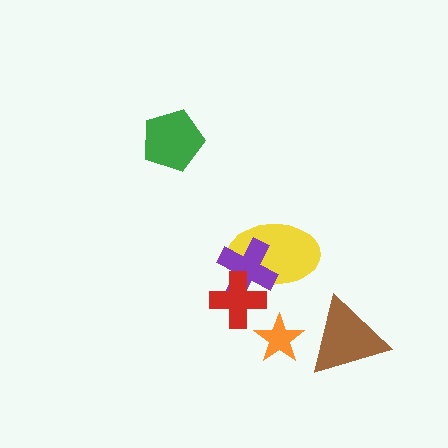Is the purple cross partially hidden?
Yes, it is partially covered by another shape.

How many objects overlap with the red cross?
2 objects overlap with the red cross.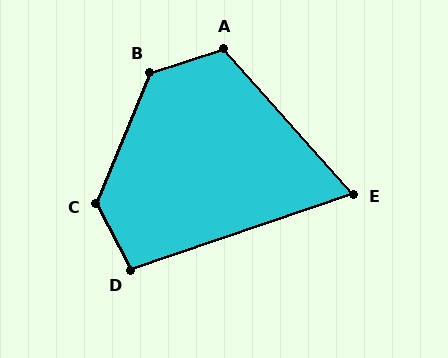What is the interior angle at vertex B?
Approximately 130 degrees (obtuse).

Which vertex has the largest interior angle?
C, at approximately 130 degrees.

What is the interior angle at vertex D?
Approximately 99 degrees (obtuse).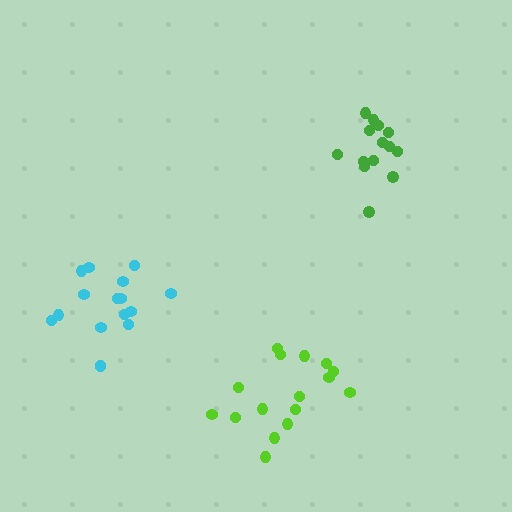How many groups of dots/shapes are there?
There are 3 groups.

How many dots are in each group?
Group 1: 14 dots, Group 2: 16 dots, Group 3: 16 dots (46 total).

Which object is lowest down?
The lime cluster is bottommost.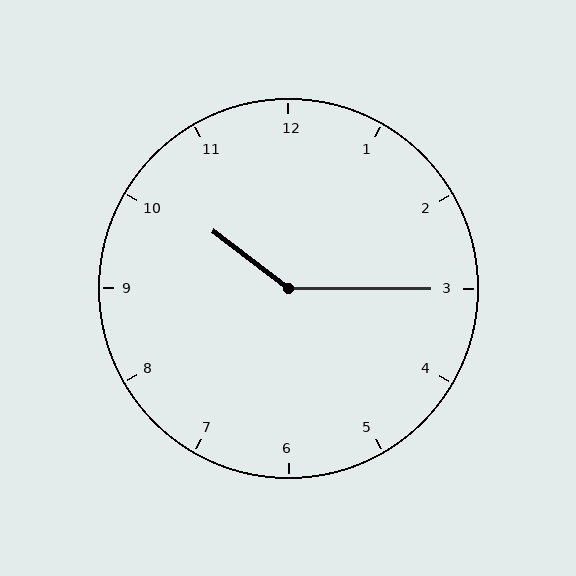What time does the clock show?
10:15.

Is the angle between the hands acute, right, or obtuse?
It is obtuse.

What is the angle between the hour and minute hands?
Approximately 142 degrees.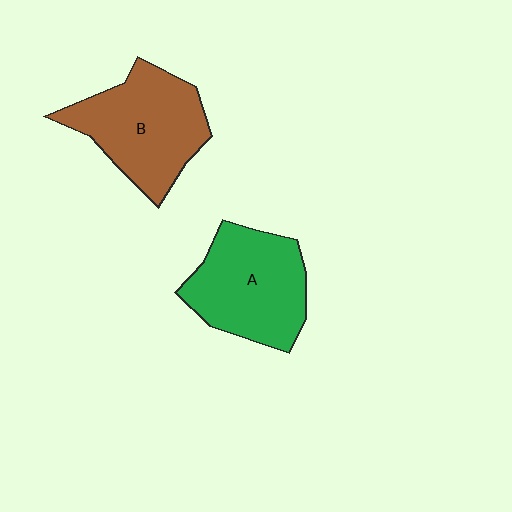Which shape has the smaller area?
Shape A (green).